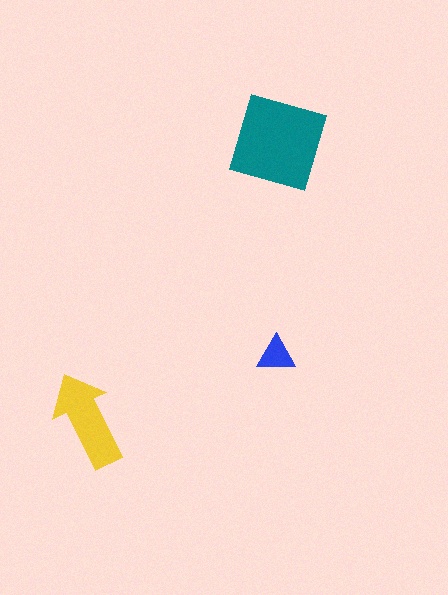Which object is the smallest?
The blue triangle.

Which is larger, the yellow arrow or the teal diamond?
The teal diamond.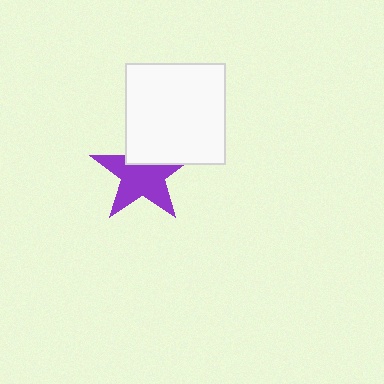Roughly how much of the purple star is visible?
Most of it is visible (roughly 68%).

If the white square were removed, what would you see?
You would see the complete purple star.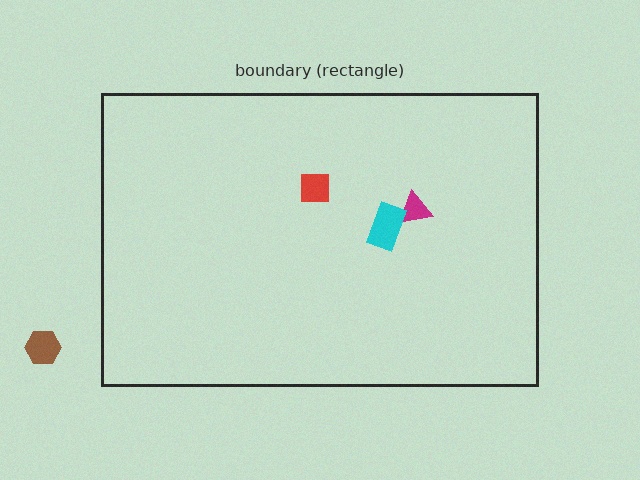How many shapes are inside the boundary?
3 inside, 1 outside.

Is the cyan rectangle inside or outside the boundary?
Inside.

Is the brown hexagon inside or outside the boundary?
Outside.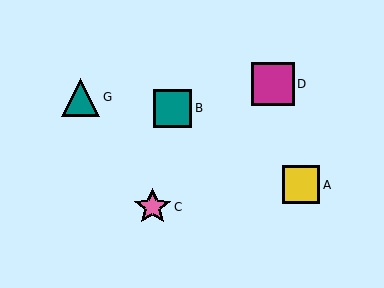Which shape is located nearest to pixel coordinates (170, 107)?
The teal square (labeled B) at (173, 108) is nearest to that location.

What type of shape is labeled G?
Shape G is a teal triangle.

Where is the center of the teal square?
The center of the teal square is at (173, 108).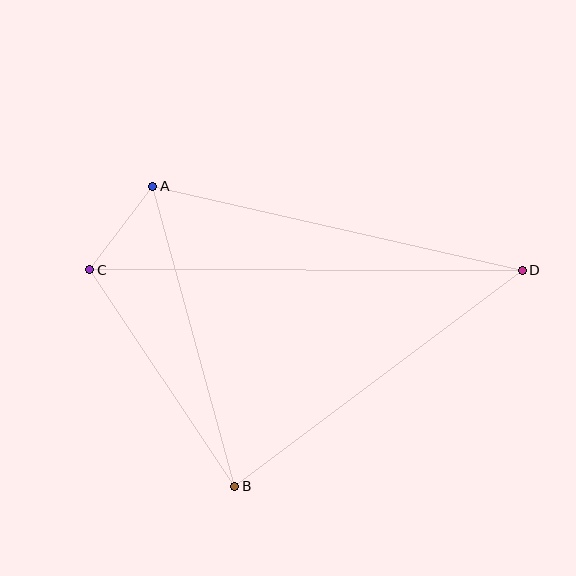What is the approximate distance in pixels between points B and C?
The distance between B and C is approximately 261 pixels.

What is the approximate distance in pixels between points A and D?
The distance between A and D is approximately 379 pixels.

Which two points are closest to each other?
Points A and C are closest to each other.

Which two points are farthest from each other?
Points C and D are farthest from each other.